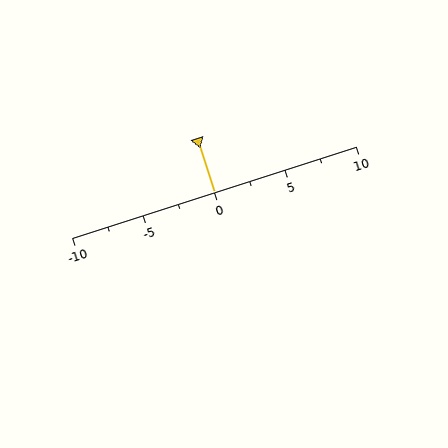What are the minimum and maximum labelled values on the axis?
The axis runs from -10 to 10.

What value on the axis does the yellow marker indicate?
The marker indicates approximately 0.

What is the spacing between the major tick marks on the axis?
The major ticks are spaced 5 apart.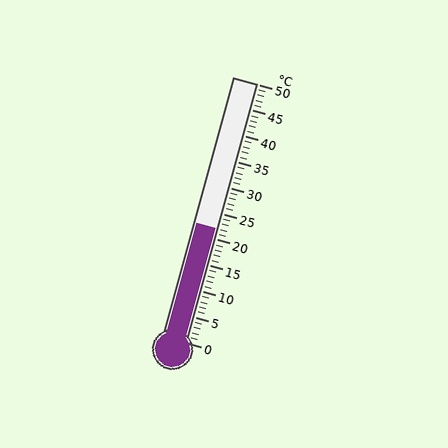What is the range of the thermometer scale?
The thermometer scale ranges from 0°C to 50°C.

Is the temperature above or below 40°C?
The temperature is below 40°C.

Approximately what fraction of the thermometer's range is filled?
The thermometer is filled to approximately 45% of its range.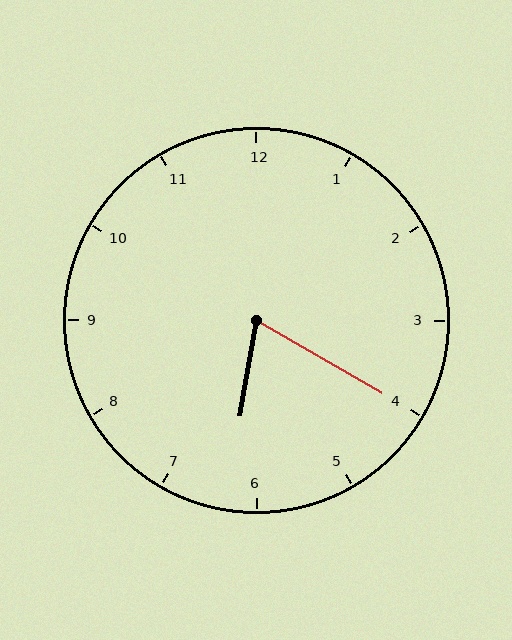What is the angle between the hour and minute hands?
Approximately 70 degrees.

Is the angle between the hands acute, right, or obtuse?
It is acute.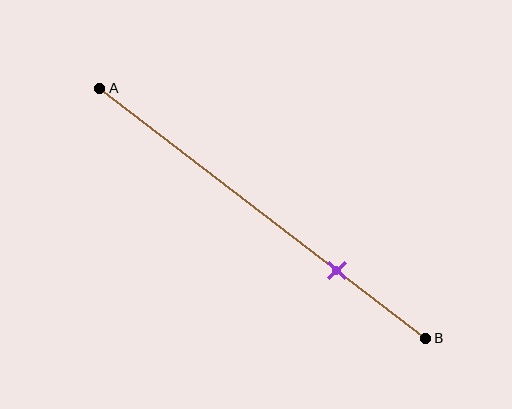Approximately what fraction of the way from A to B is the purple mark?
The purple mark is approximately 75% of the way from A to B.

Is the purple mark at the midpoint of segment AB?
No, the mark is at about 75% from A, not at the 50% midpoint.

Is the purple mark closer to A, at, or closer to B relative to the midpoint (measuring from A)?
The purple mark is closer to point B than the midpoint of segment AB.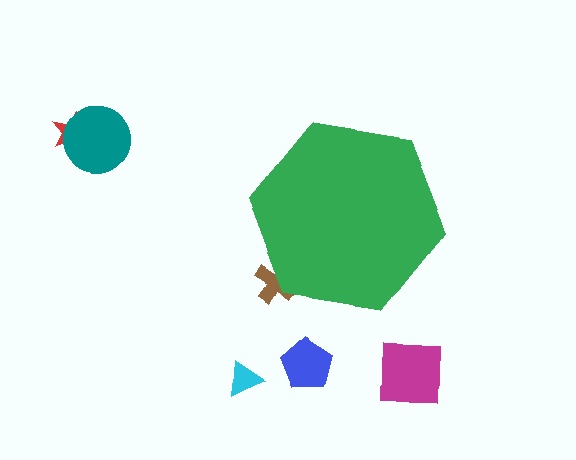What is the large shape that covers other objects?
A green hexagon.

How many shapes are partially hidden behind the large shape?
1 shape is partially hidden.